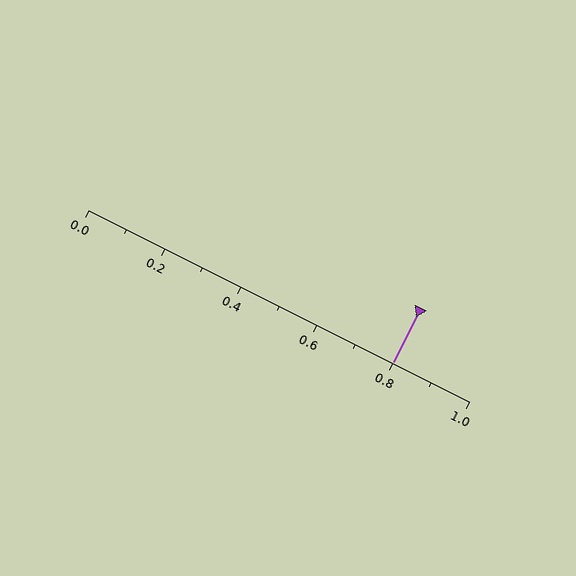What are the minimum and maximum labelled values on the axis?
The axis runs from 0.0 to 1.0.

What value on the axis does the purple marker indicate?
The marker indicates approximately 0.8.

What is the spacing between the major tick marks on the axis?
The major ticks are spaced 0.2 apart.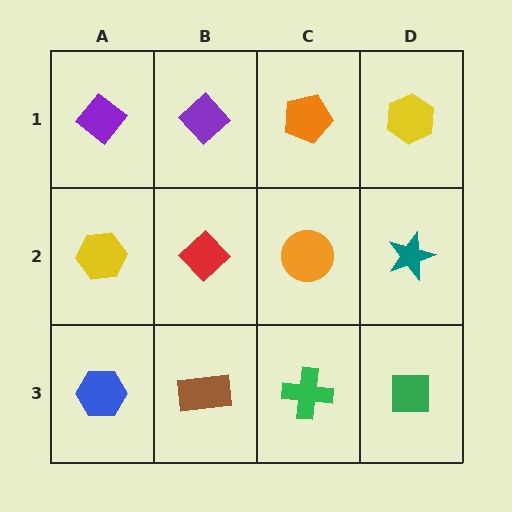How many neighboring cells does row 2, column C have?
4.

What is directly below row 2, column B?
A brown rectangle.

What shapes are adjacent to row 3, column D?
A teal star (row 2, column D), a green cross (row 3, column C).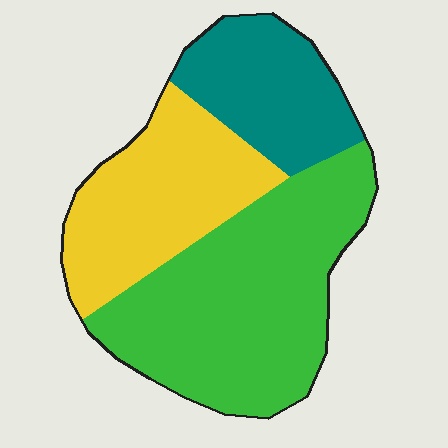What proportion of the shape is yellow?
Yellow covers about 30% of the shape.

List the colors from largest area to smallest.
From largest to smallest: green, yellow, teal.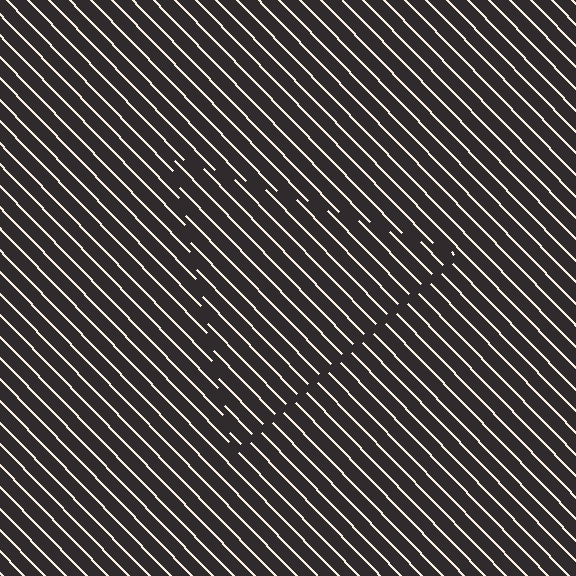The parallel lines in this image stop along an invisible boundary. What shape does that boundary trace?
An illusory triangle. The interior of the shape contains the same grating, shifted by half a period — the contour is defined by the phase discontinuity where line-ends from the inner and outer gratings abut.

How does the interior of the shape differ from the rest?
The interior of the shape contains the same grating, shifted by half a period — the contour is defined by the phase discontinuity where line-ends from the inner and outer gratings abut.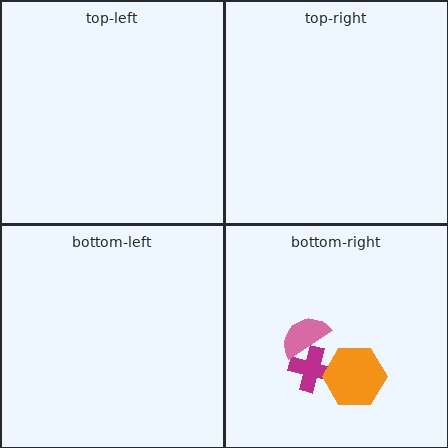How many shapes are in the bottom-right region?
3.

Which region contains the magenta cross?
The bottom-right region.